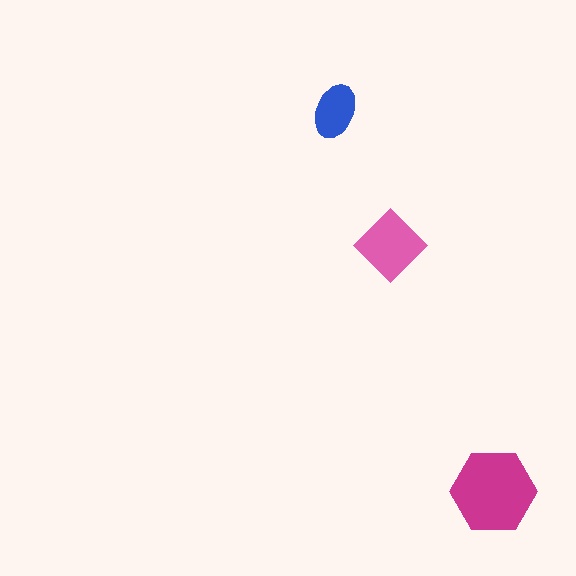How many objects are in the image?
There are 3 objects in the image.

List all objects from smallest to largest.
The blue ellipse, the pink diamond, the magenta hexagon.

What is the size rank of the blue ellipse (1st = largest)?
3rd.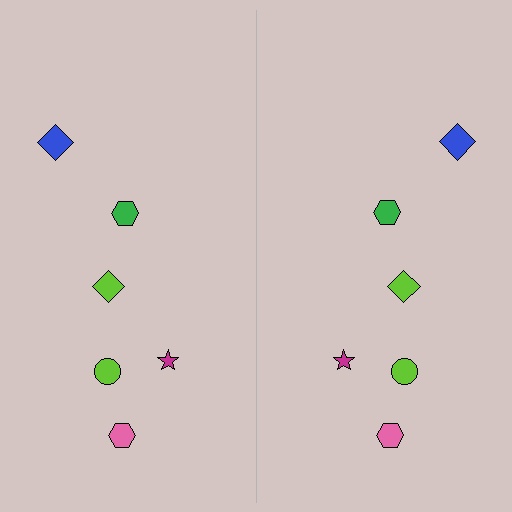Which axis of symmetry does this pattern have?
The pattern has a vertical axis of symmetry running through the center of the image.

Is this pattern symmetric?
Yes, this pattern has bilateral (reflection) symmetry.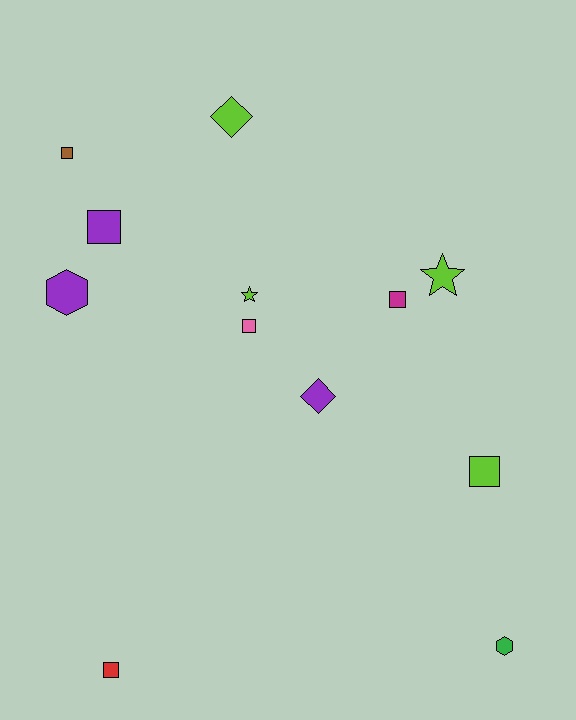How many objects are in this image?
There are 12 objects.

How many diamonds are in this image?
There are 2 diamonds.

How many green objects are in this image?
There is 1 green object.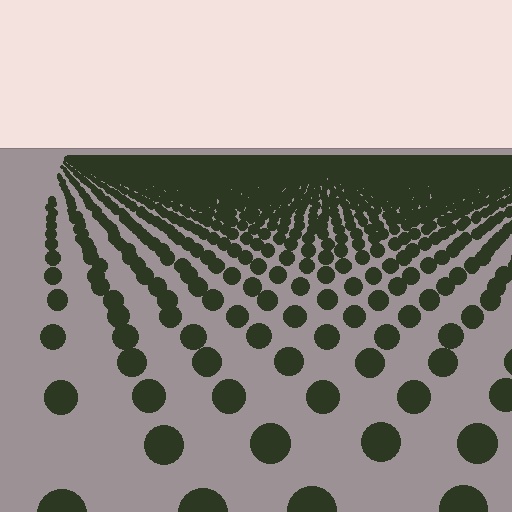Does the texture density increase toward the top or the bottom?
Density increases toward the top.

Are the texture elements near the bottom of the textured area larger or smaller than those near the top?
Larger. Near the bottom, elements are closer to the viewer and appear at a bigger on-screen size.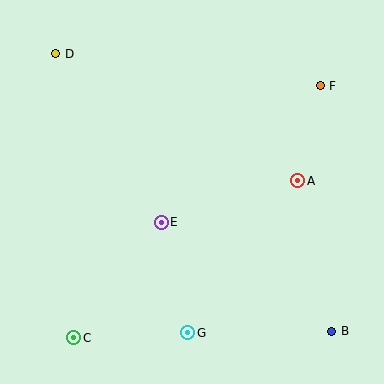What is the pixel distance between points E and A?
The distance between E and A is 142 pixels.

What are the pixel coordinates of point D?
Point D is at (56, 54).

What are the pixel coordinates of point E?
Point E is at (161, 222).